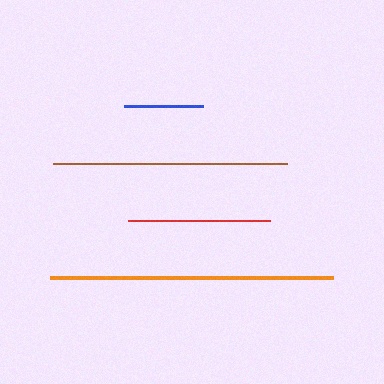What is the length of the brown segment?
The brown segment is approximately 234 pixels long.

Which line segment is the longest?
The orange line is the longest at approximately 284 pixels.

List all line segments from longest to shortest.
From longest to shortest: orange, brown, red, blue.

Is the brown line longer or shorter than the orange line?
The orange line is longer than the brown line.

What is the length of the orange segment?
The orange segment is approximately 284 pixels long.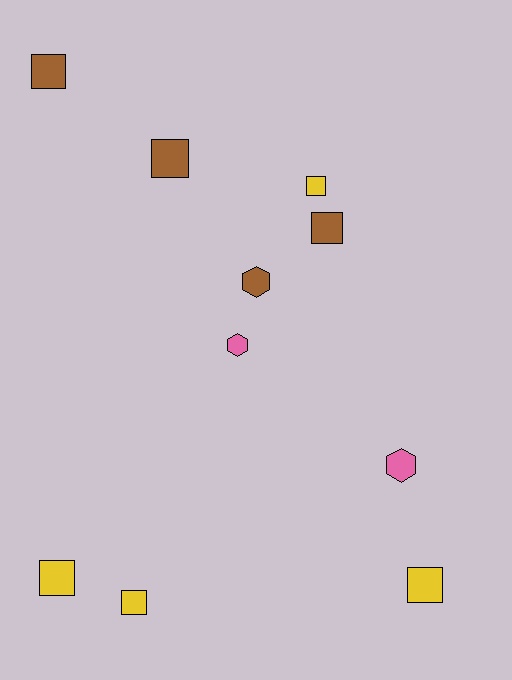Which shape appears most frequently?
Square, with 7 objects.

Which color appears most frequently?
Yellow, with 4 objects.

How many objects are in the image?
There are 10 objects.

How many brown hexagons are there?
There is 1 brown hexagon.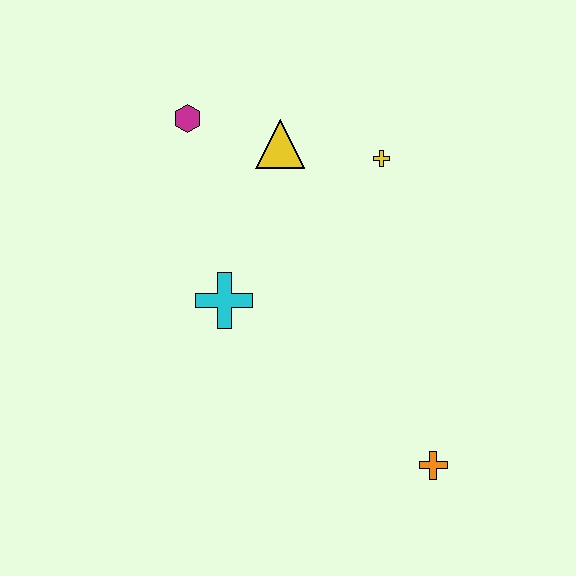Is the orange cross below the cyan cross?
Yes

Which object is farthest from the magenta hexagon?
The orange cross is farthest from the magenta hexagon.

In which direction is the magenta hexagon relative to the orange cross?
The magenta hexagon is above the orange cross.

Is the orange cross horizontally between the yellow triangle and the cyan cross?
No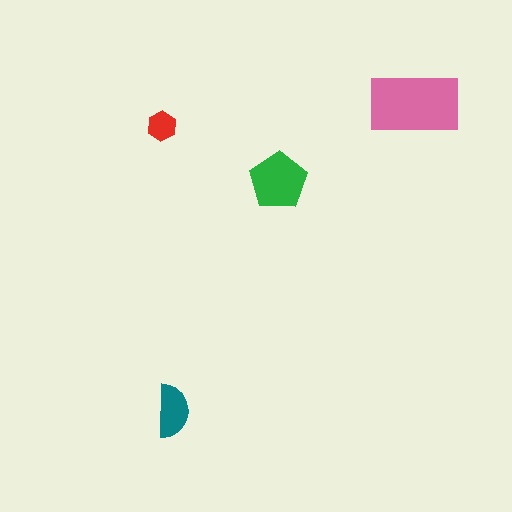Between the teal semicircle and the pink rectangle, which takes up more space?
The pink rectangle.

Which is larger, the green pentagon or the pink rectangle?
The pink rectangle.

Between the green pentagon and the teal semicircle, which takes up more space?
The green pentagon.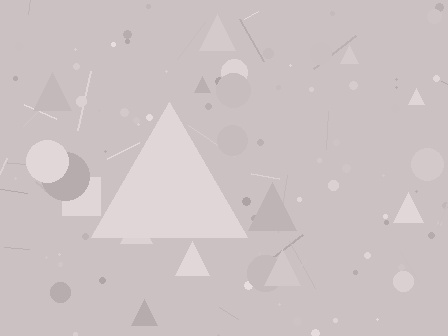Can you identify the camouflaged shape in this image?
The camouflaged shape is a triangle.